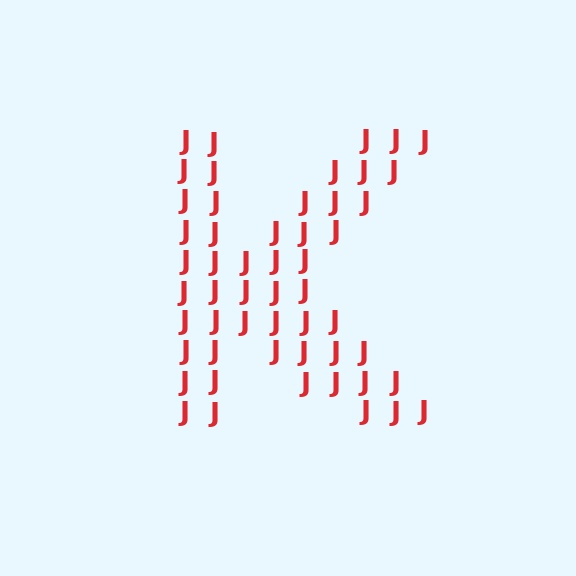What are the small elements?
The small elements are letter J's.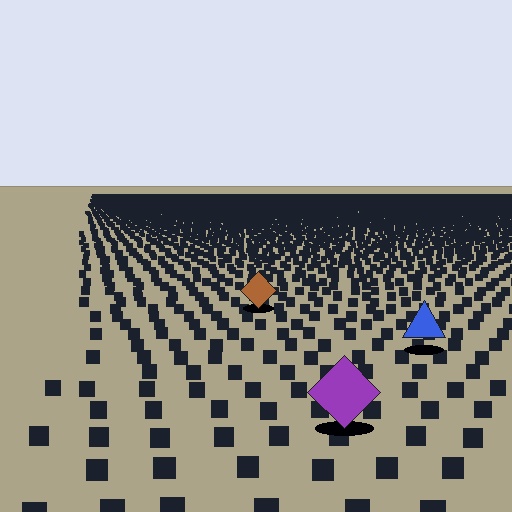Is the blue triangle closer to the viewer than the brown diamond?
Yes. The blue triangle is closer — you can tell from the texture gradient: the ground texture is coarser near it.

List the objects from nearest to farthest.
From nearest to farthest: the purple diamond, the blue triangle, the brown diamond.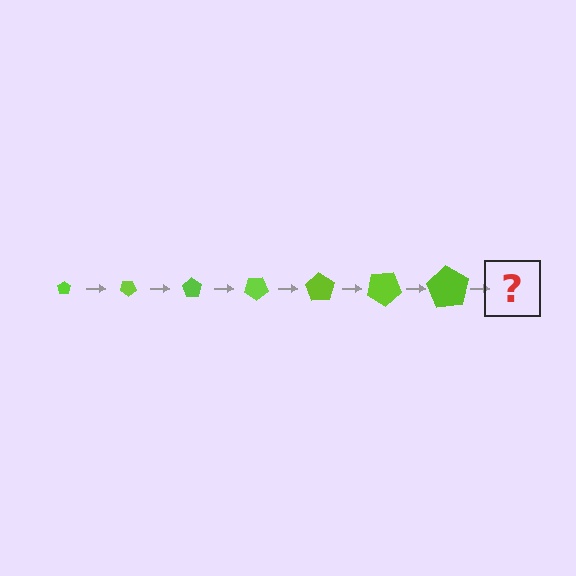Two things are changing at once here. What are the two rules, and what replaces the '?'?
The two rules are that the pentagon grows larger each step and it rotates 35 degrees each step. The '?' should be a pentagon, larger than the previous one and rotated 245 degrees from the start.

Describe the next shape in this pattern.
It should be a pentagon, larger than the previous one and rotated 245 degrees from the start.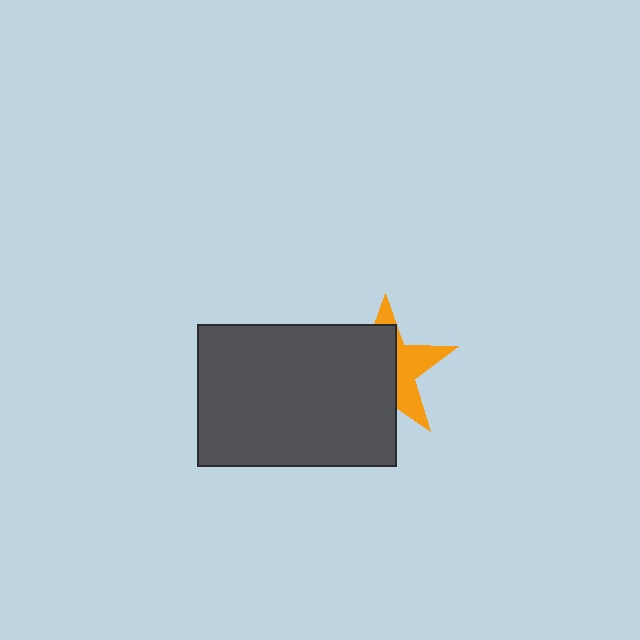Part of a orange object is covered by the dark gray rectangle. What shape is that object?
It is a star.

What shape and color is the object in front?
The object in front is a dark gray rectangle.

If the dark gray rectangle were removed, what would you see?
You would see the complete orange star.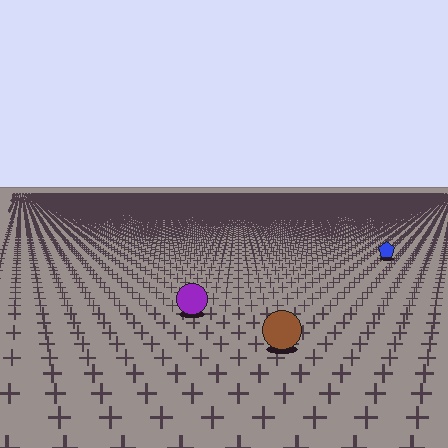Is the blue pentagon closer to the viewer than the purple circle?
No. The purple circle is closer — you can tell from the texture gradient: the ground texture is coarser near it.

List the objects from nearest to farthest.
From nearest to farthest: the brown circle, the purple circle, the blue pentagon.